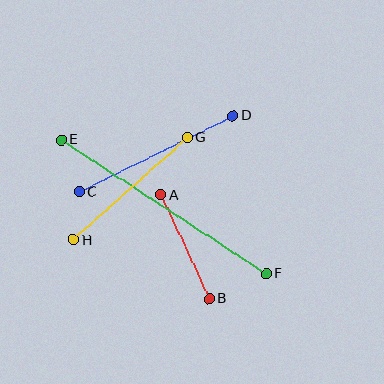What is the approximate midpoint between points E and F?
The midpoint is at approximately (164, 207) pixels.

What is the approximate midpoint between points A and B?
The midpoint is at approximately (185, 247) pixels.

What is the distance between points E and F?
The distance is approximately 245 pixels.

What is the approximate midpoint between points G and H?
The midpoint is at approximately (130, 188) pixels.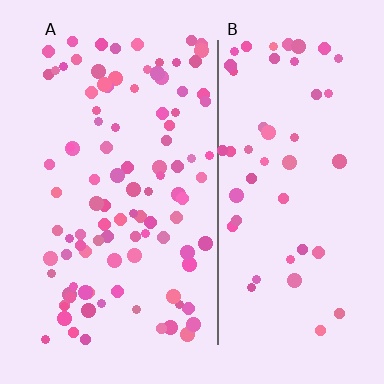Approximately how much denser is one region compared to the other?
Approximately 2.1× — region A over region B.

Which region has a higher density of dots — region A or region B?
A (the left).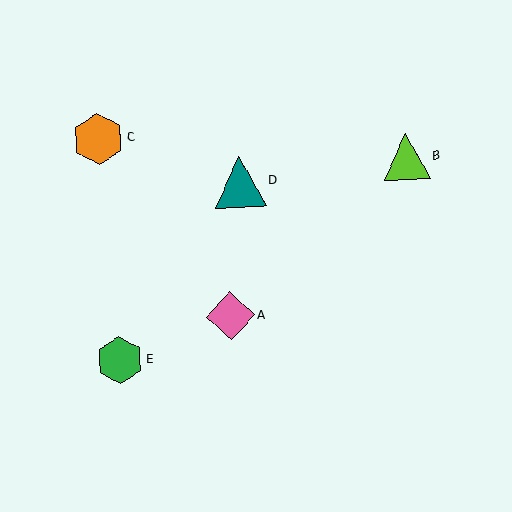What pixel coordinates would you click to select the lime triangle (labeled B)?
Click at (407, 157) to select the lime triangle B.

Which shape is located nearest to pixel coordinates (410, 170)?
The lime triangle (labeled B) at (407, 157) is nearest to that location.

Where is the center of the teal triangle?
The center of the teal triangle is at (240, 182).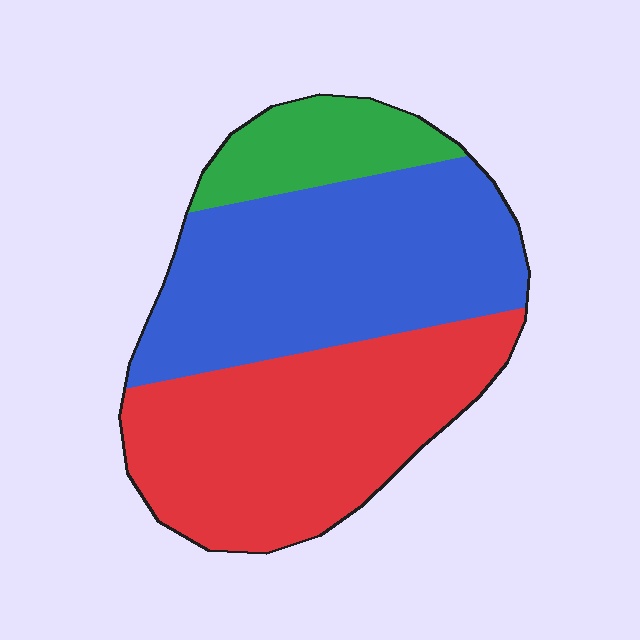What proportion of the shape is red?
Red covers about 45% of the shape.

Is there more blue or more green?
Blue.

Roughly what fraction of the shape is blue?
Blue takes up about two fifths (2/5) of the shape.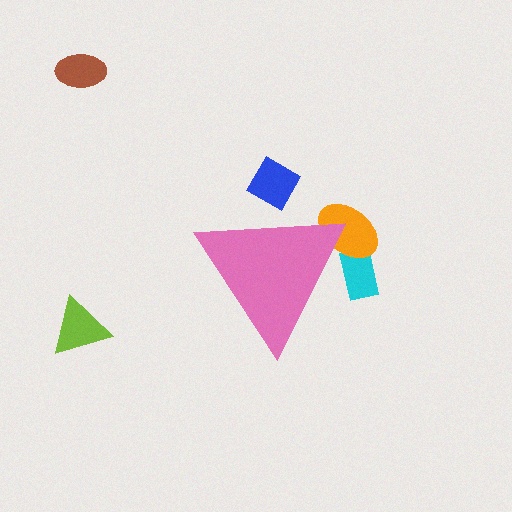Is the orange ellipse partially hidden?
Yes, the orange ellipse is partially hidden behind the pink triangle.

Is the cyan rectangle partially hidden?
Yes, the cyan rectangle is partially hidden behind the pink triangle.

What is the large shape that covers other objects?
A pink triangle.